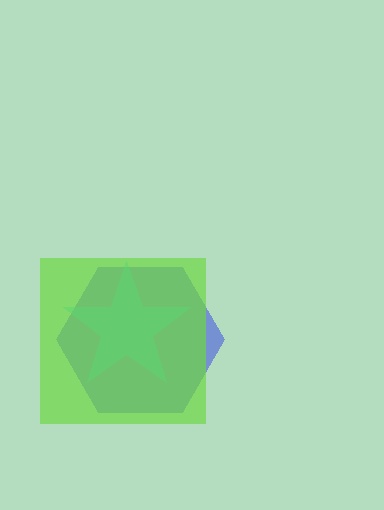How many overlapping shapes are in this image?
There are 3 overlapping shapes in the image.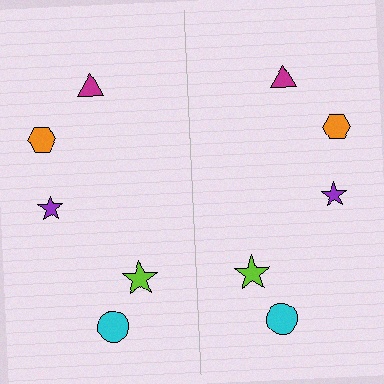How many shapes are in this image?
There are 10 shapes in this image.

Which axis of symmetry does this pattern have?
The pattern has a vertical axis of symmetry running through the center of the image.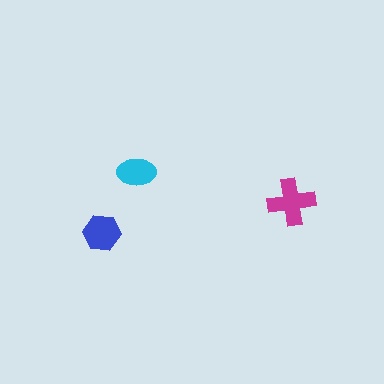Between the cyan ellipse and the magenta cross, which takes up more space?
The magenta cross.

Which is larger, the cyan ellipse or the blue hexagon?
The blue hexagon.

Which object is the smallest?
The cyan ellipse.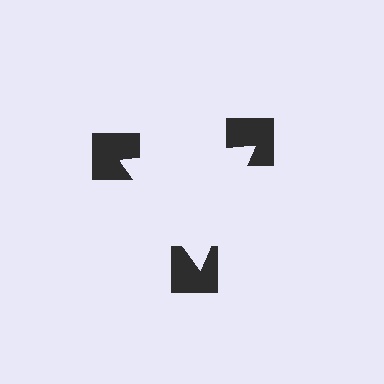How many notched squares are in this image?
There are 3 — one at each vertex of the illusory triangle.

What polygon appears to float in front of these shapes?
An illusory triangle — its edges are inferred from the aligned wedge cuts in the notched squares, not physically drawn.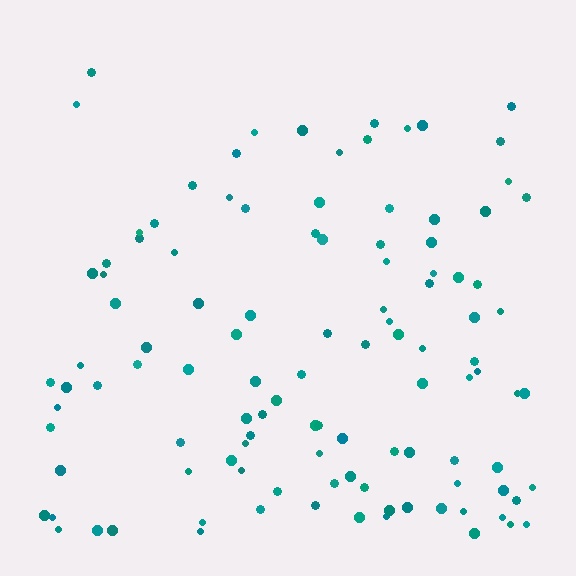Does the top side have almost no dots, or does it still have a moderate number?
Still a moderate number, just noticeably fewer than the bottom.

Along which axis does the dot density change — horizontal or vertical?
Vertical.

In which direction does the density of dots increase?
From top to bottom, with the bottom side densest.